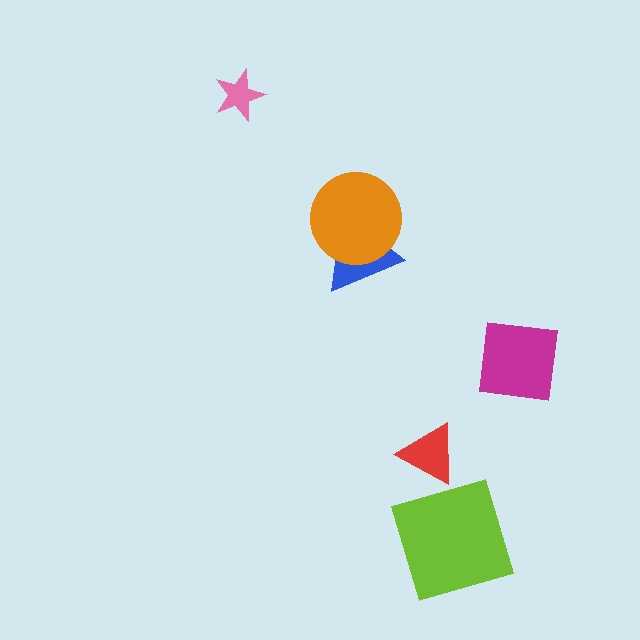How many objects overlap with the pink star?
0 objects overlap with the pink star.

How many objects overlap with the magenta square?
0 objects overlap with the magenta square.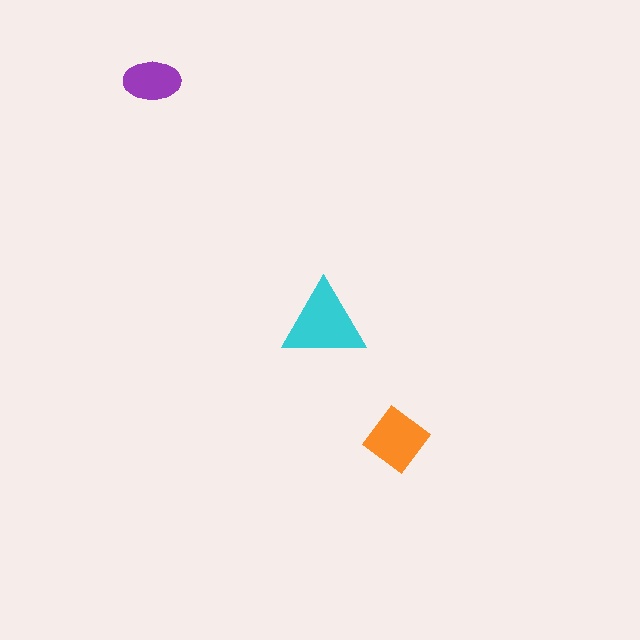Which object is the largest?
The cyan triangle.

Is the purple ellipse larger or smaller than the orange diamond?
Smaller.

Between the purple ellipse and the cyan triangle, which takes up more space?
The cyan triangle.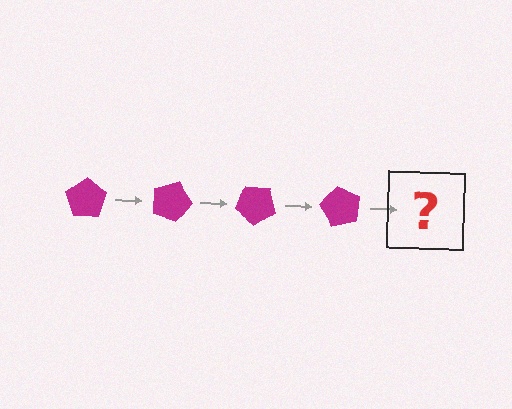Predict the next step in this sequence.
The next step is a magenta pentagon rotated 80 degrees.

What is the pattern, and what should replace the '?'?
The pattern is that the pentagon rotates 20 degrees each step. The '?' should be a magenta pentagon rotated 80 degrees.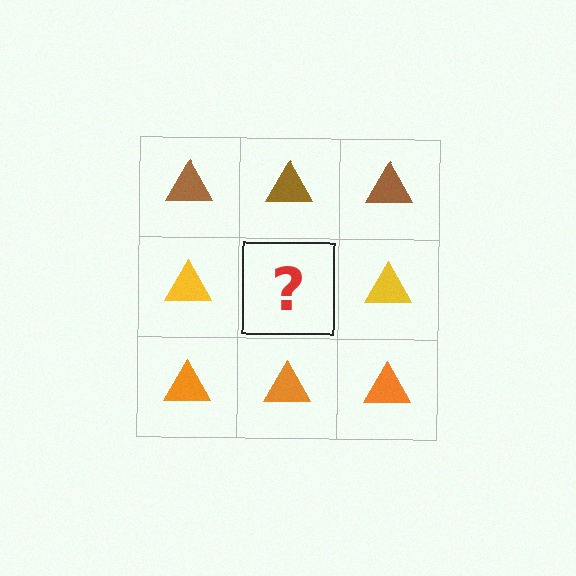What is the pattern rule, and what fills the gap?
The rule is that each row has a consistent color. The gap should be filled with a yellow triangle.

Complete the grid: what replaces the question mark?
The question mark should be replaced with a yellow triangle.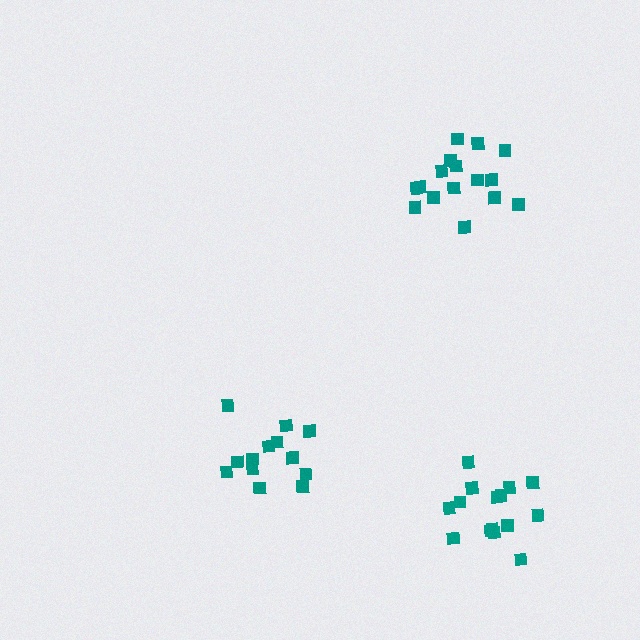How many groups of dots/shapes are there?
There are 3 groups.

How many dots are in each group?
Group 1: 15 dots, Group 2: 13 dots, Group 3: 16 dots (44 total).